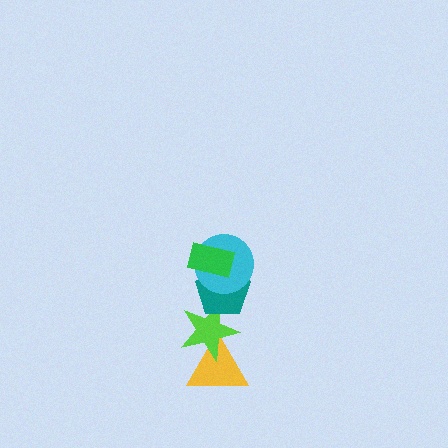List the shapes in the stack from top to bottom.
From top to bottom: the green rectangle, the cyan circle, the teal pentagon, the lime star, the yellow triangle.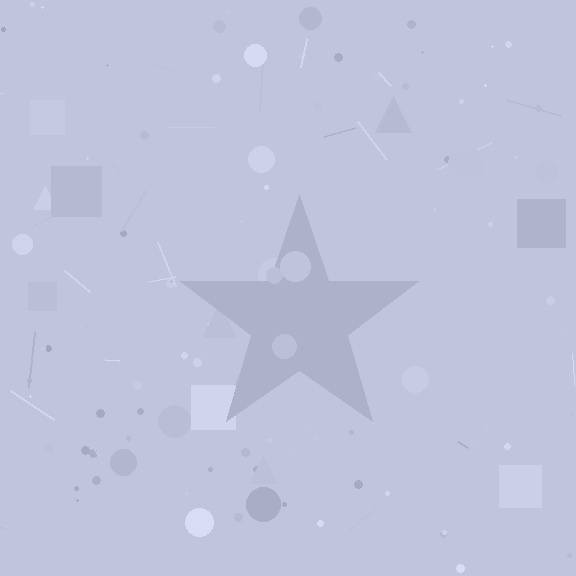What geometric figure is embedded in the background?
A star is embedded in the background.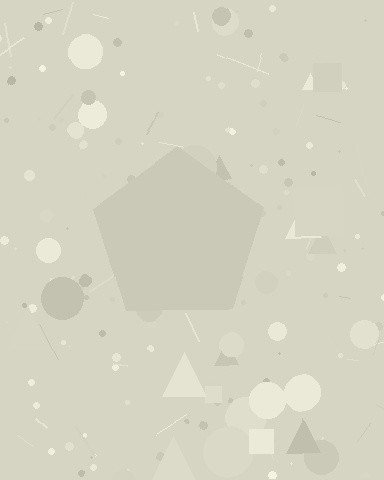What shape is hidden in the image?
A pentagon is hidden in the image.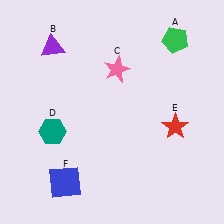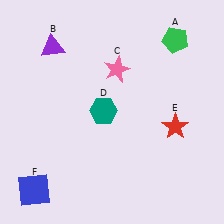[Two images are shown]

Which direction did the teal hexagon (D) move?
The teal hexagon (D) moved right.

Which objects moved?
The objects that moved are: the teal hexagon (D), the blue square (F).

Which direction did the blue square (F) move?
The blue square (F) moved left.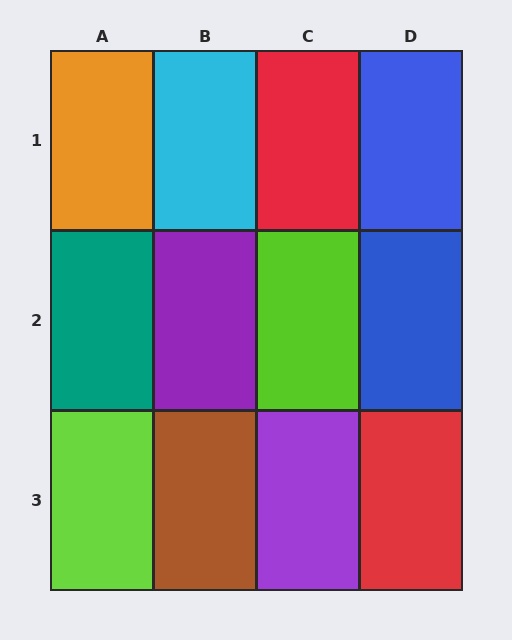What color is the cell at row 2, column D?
Blue.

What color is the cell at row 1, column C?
Red.